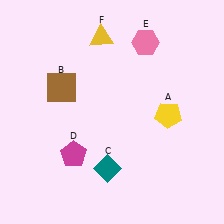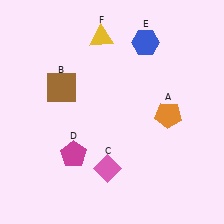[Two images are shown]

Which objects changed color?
A changed from yellow to orange. C changed from teal to pink. E changed from pink to blue.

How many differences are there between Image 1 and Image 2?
There are 3 differences between the two images.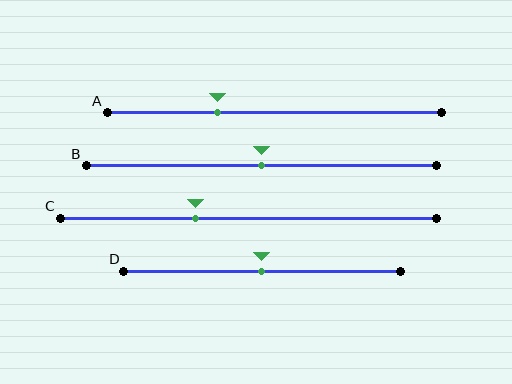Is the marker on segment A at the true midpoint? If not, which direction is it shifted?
No, the marker on segment A is shifted to the left by about 17% of the segment length.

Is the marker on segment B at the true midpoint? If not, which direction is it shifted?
Yes, the marker on segment B is at the true midpoint.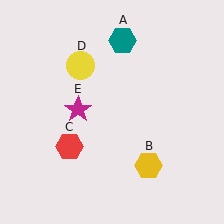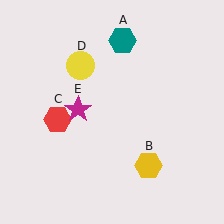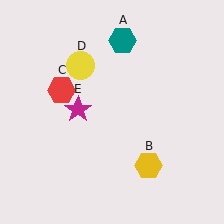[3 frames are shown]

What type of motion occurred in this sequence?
The red hexagon (object C) rotated clockwise around the center of the scene.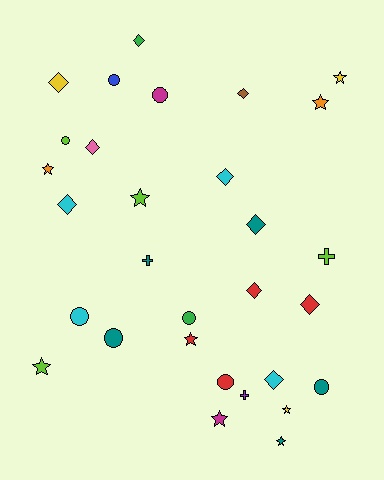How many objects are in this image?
There are 30 objects.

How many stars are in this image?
There are 9 stars.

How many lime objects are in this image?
There are 4 lime objects.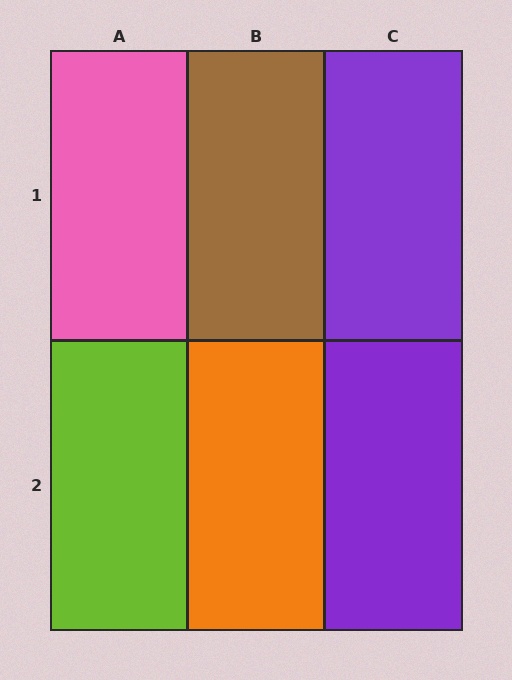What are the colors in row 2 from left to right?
Lime, orange, purple.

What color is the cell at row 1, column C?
Purple.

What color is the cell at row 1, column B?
Brown.